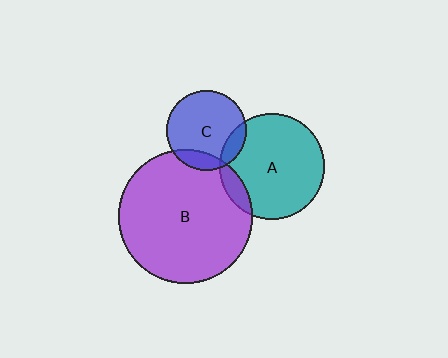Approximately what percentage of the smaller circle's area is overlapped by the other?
Approximately 15%.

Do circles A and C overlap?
Yes.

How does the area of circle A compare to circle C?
Approximately 1.7 times.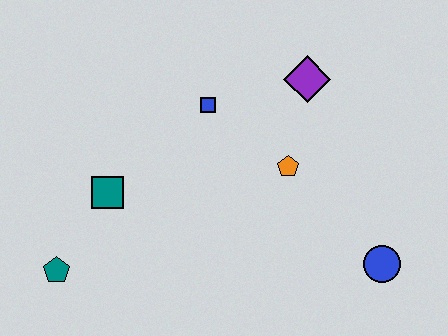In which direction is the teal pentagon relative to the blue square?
The teal pentagon is below the blue square.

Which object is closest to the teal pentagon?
The teal square is closest to the teal pentagon.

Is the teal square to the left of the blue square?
Yes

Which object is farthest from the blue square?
The blue circle is farthest from the blue square.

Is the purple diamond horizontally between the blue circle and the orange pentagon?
Yes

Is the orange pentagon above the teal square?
Yes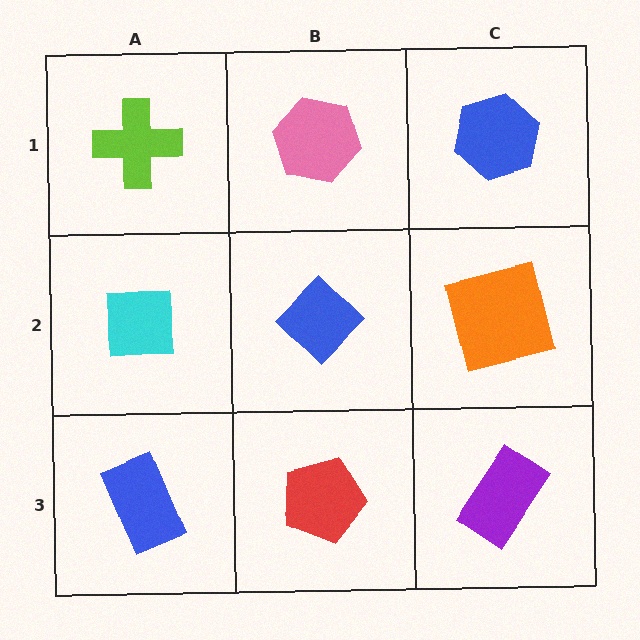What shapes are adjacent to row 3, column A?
A cyan square (row 2, column A), a red pentagon (row 3, column B).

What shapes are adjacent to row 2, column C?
A blue hexagon (row 1, column C), a purple rectangle (row 3, column C), a blue diamond (row 2, column B).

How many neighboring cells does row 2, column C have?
3.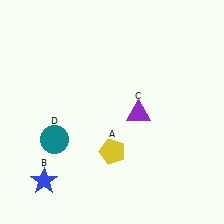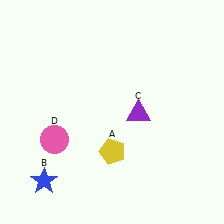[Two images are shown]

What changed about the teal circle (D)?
In Image 1, D is teal. In Image 2, it changed to pink.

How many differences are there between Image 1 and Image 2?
There is 1 difference between the two images.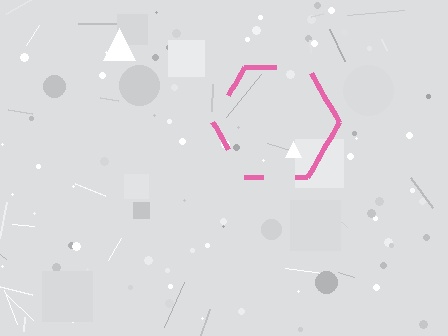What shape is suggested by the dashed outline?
The dashed outline suggests a hexagon.